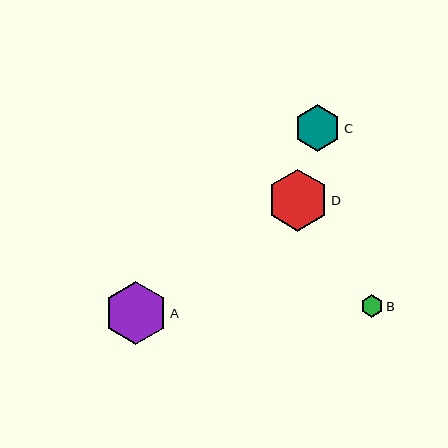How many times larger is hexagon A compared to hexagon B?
Hexagon A is approximately 2.8 times the size of hexagon B.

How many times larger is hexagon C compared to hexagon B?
Hexagon C is approximately 2.0 times the size of hexagon B.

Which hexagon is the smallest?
Hexagon B is the smallest with a size of approximately 23 pixels.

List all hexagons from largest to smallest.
From largest to smallest: A, D, C, B.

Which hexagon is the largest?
Hexagon A is the largest with a size of approximately 63 pixels.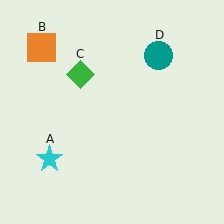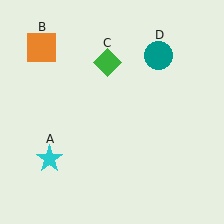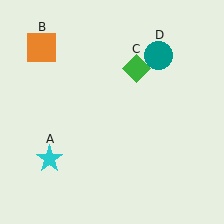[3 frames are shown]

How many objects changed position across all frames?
1 object changed position: green diamond (object C).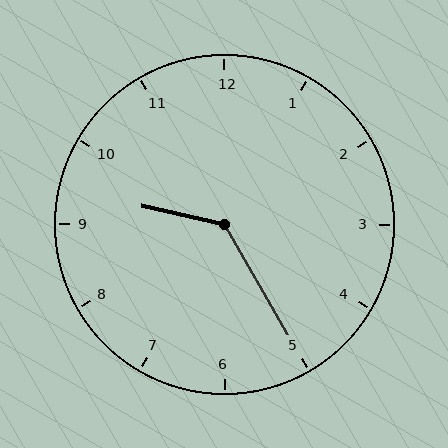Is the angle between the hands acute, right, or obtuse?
It is obtuse.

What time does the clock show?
9:25.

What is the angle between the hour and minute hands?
Approximately 132 degrees.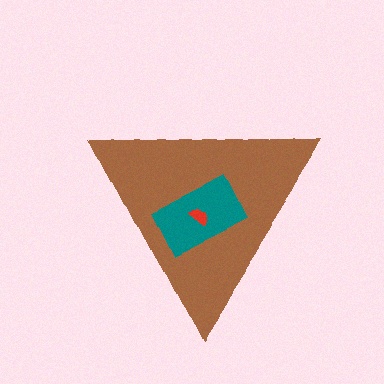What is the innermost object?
The red semicircle.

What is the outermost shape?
The brown triangle.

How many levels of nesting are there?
3.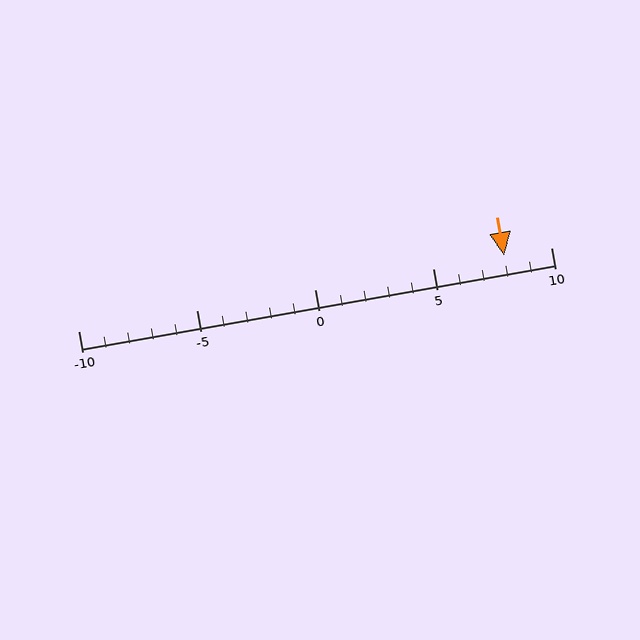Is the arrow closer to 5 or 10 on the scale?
The arrow is closer to 10.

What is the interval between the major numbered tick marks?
The major tick marks are spaced 5 units apart.